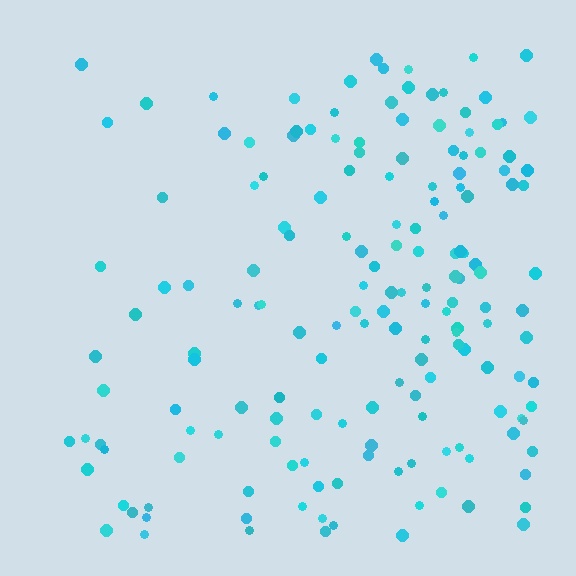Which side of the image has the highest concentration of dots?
The right.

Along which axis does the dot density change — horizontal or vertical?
Horizontal.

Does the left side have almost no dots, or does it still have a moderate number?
Still a moderate number, just noticeably fewer than the right.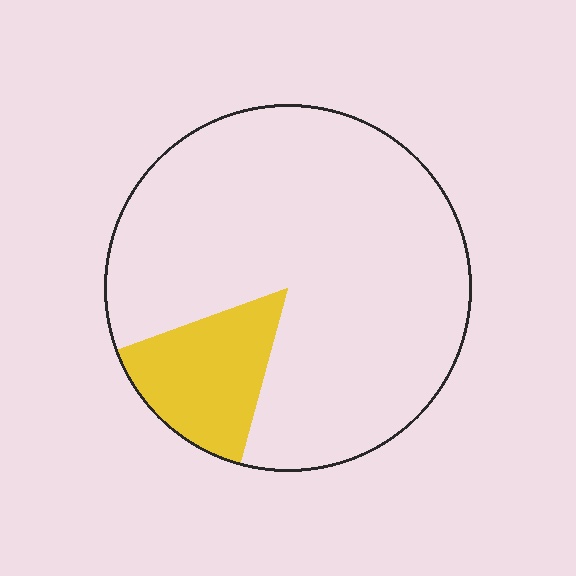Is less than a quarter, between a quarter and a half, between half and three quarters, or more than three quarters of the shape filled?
Less than a quarter.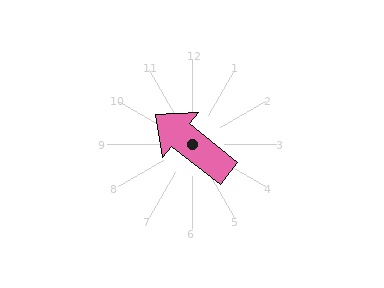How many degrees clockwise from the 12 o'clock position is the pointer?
Approximately 309 degrees.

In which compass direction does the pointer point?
Northwest.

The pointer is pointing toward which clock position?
Roughly 10 o'clock.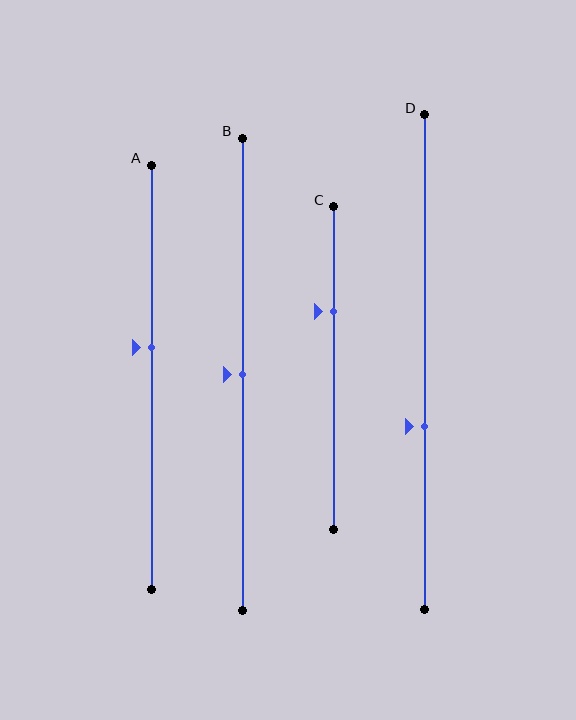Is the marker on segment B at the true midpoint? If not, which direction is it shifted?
Yes, the marker on segment B is at the true midpoint.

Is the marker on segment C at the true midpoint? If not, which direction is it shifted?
No, the marker on segment C is shifted upward by about 18% of the segment length.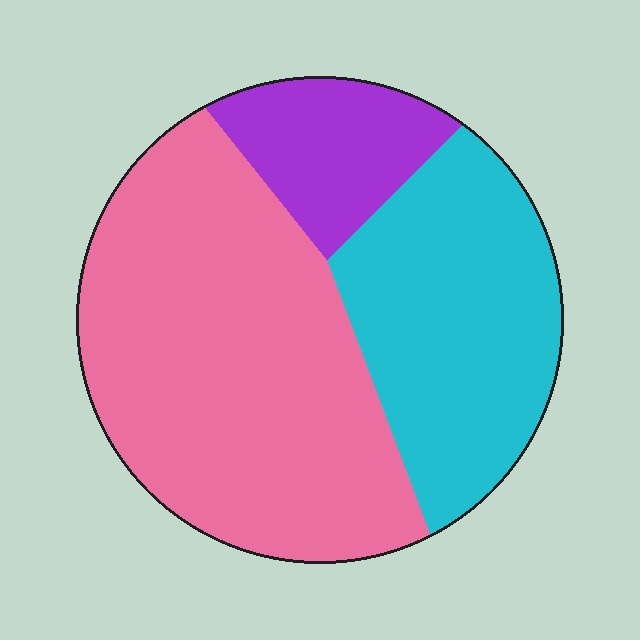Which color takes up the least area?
Purple, at roughly 15%.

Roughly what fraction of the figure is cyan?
Cyan covers 32% of the figure.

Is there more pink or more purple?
Pink.